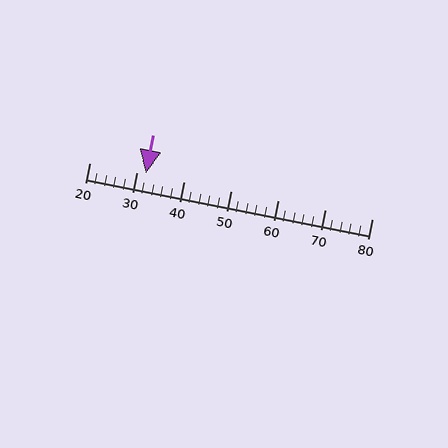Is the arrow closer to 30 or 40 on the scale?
The arrow is closer to 30.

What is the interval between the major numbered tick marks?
The major tick marks are spaced 10 units apart.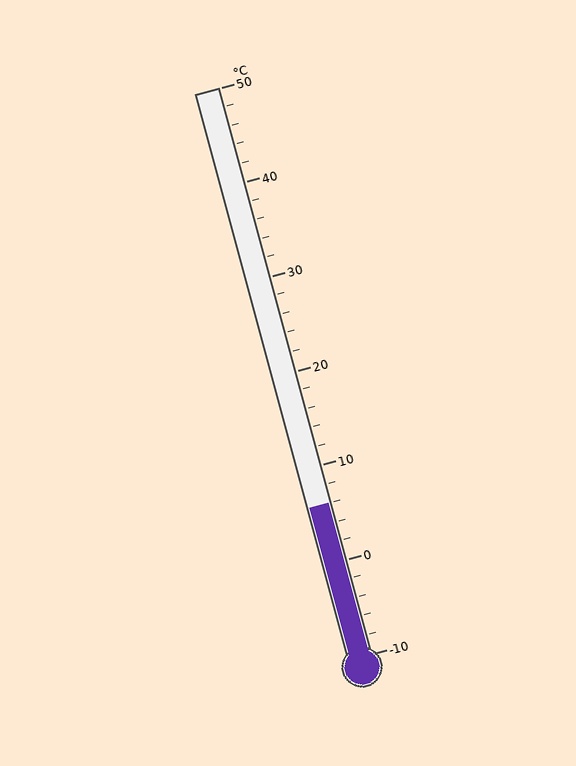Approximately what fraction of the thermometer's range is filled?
The thermometer is filled to approximately 25% of its range.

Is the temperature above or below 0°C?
The temperature is above 0°C.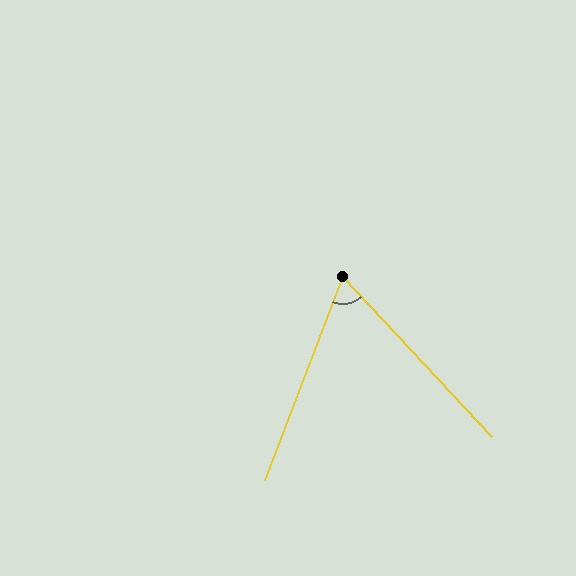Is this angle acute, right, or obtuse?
It is acute.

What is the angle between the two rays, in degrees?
Approximately 64 degrees.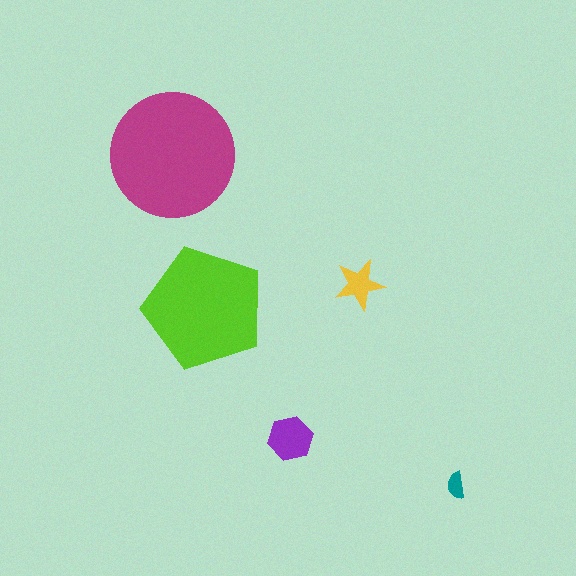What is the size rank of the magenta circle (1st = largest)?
1st.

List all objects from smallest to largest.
The teal semicircle, the yellow star, the purple hexagon, the lime pentagon, the magenta circle.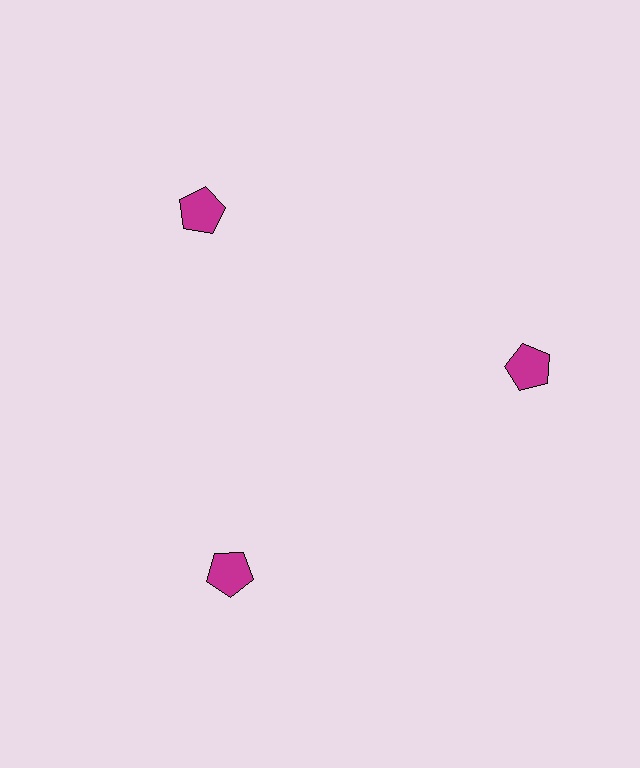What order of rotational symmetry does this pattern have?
This pattern has 3-fold rotational symmetry.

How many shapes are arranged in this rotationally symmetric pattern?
There are 3 shapes, arranged in 3 groups of 1.